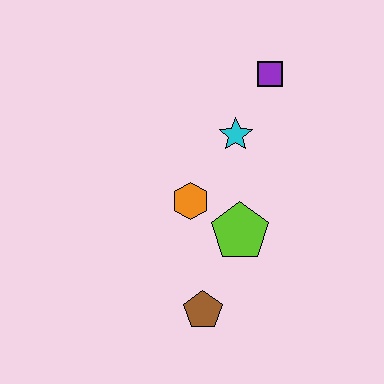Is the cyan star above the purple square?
No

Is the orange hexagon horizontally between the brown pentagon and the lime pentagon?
No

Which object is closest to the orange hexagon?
The lime pentagon is closest to the orange hexagon.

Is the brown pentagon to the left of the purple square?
Yes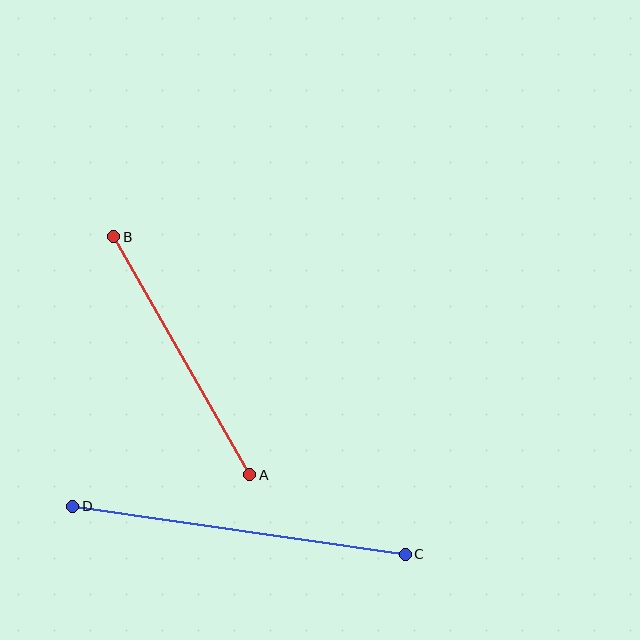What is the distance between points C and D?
The distance is approximately 336 pixels.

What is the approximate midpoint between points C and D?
The midpoint is at approximately (239, 530) pixels.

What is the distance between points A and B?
The distance is approximately 274 pixels.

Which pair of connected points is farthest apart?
Points C and D are farthest apart.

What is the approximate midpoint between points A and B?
The midpoint is at approximately (182, 356) pixels.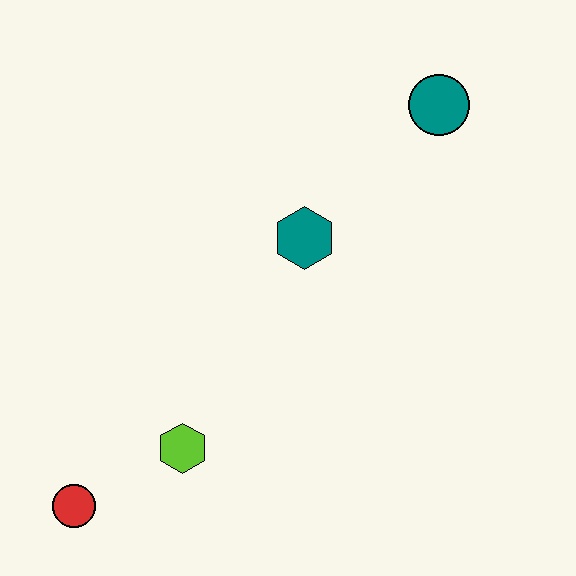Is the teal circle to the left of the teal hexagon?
No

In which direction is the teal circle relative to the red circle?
The teal circle is above the red circle.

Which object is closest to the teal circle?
The teal hexagon is closest to the teal circle.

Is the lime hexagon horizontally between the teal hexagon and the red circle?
Yes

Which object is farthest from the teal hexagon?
The red circle is farthest from the teal hexagon.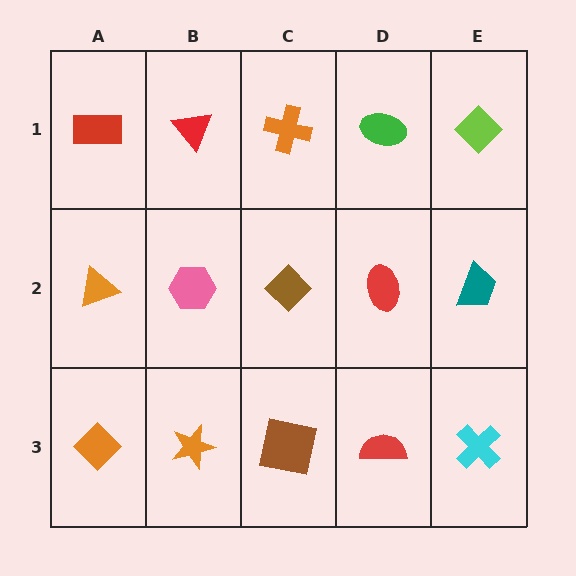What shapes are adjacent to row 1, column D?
A red ellipse (row 2, column D), an orange cross (row 1, column C), a lime diamond (row 1, column E).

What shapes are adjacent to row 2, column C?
An orange cross (row 1, column C), a brown square (row 3, column C), a pink hexagon (row 2, column B), a red ellipse (row 2, column D).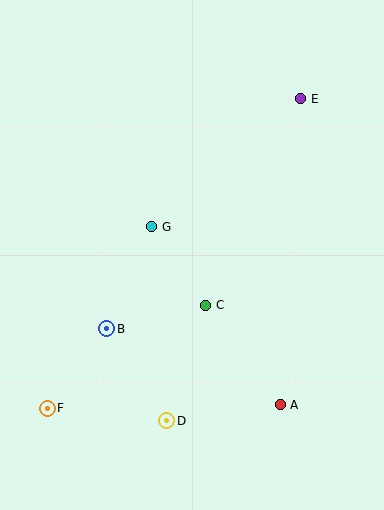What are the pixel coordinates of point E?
Point E is at (301, 99).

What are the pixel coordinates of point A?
Point A is at (280, 405).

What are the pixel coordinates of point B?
Point B is at (107, 329).